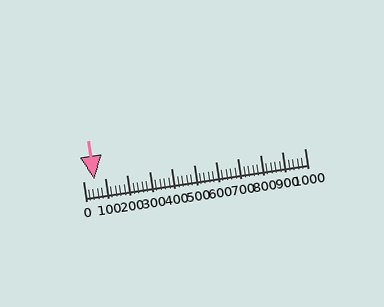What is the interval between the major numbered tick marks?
The major tick marks are spaced 100 units apart.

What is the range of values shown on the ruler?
The ruler shows values from 0 to 1000.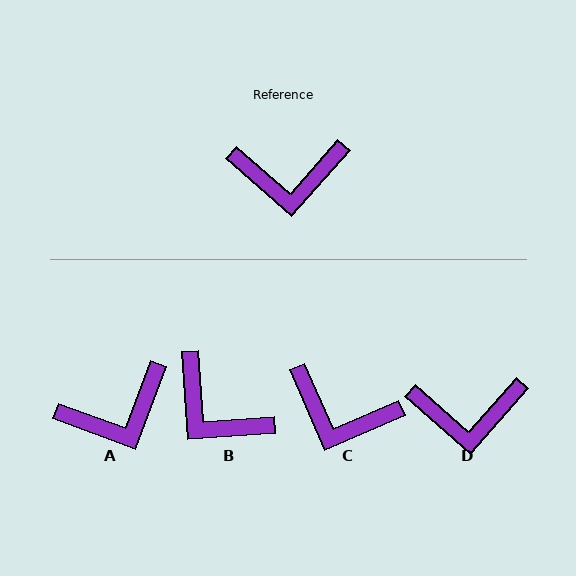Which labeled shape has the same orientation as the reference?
D.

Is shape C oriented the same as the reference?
No, it is off by about 25 degrees.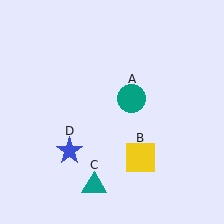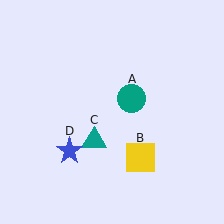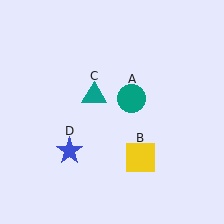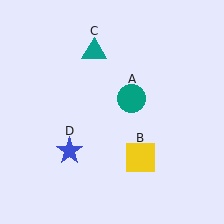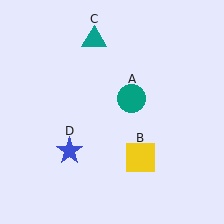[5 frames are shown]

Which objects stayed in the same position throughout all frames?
Teal circle (object A) and yellow square (object B) and blue star (object D) remained stationary.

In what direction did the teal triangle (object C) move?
The teal triangle (object C) moved up.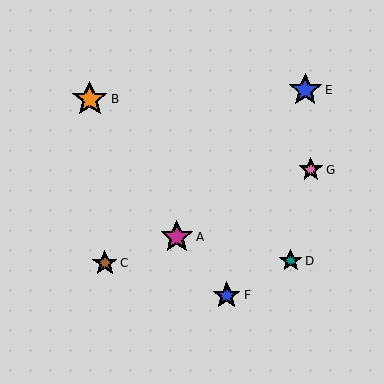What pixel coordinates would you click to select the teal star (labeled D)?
Click at (291, 261) to select the teal star D.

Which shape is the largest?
The orange star (labeled B) is the largest.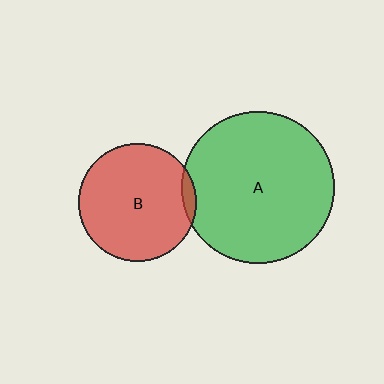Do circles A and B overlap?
Yes.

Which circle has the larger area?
Circle A (green).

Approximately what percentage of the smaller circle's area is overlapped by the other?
Approximately 5%.